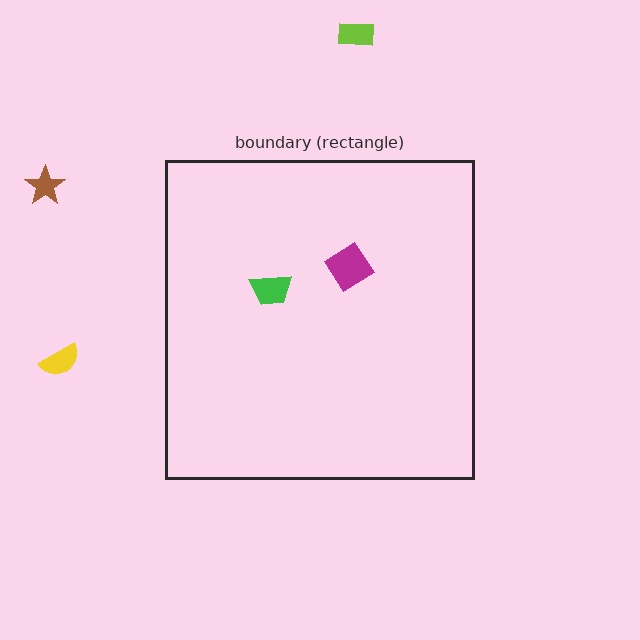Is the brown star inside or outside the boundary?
Outside.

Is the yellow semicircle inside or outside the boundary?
Outside.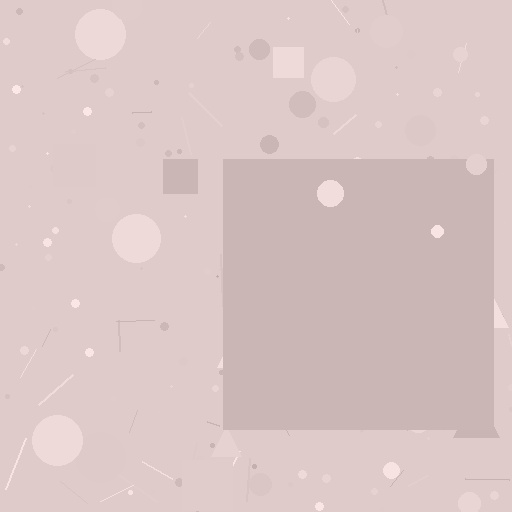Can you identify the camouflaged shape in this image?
The camouflaged shape is a square.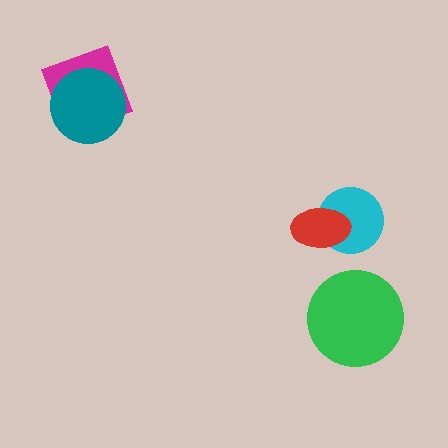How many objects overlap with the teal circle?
1 object overlaps with the teal circle.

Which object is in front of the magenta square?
The teal circle is in front of the magenta square.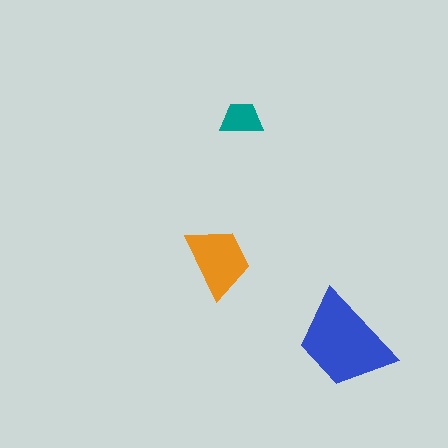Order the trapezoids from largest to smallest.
the blue one, the orange one, the teal one.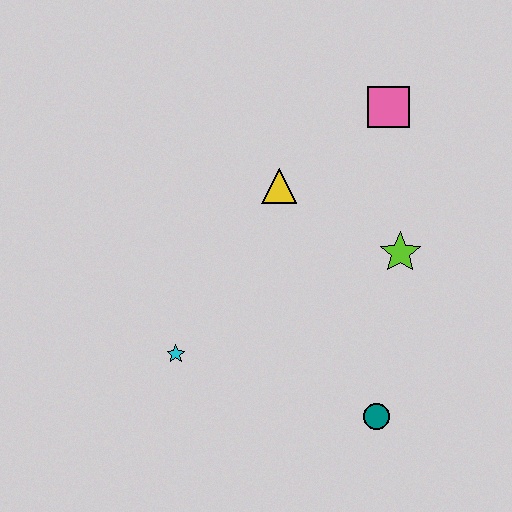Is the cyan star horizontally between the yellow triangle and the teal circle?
No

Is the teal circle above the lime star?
No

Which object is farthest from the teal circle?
The pink square is farthest from the teal circle.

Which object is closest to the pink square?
The yellow triangle is closest to the pink square.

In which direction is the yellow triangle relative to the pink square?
The yellow triangle is to the left of the pink square.